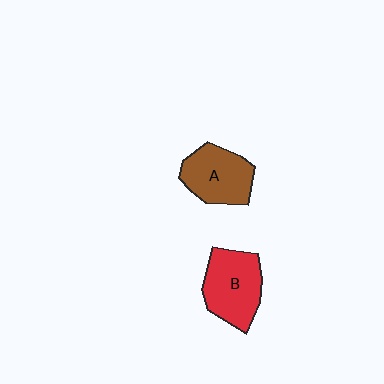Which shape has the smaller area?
Shape A (brown).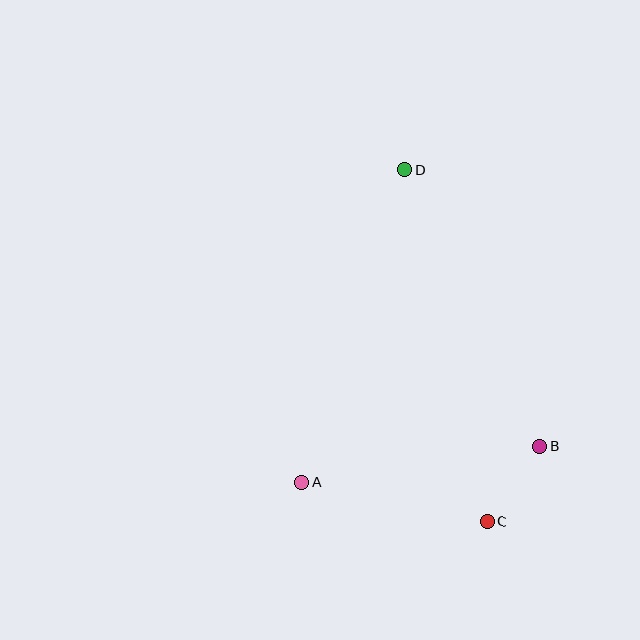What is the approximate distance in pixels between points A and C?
The distance between A and C is approximately 190 pixels.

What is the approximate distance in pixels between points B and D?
The distance between B and D is approximately 308 pixels.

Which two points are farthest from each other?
Points C and D are farthest from each other.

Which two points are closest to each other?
Points B and C are closest to each other.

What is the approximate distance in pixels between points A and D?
The distance between A and D is approximately 329 pixels.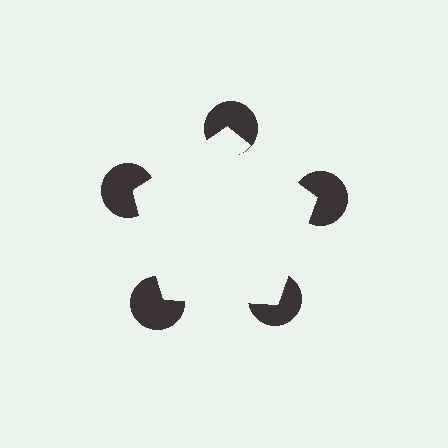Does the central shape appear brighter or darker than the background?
It typically appears slightly brighter than the background, even though no actual brightness change is drawn.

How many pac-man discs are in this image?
There are 5 — one at each vertex of the illusory pentagon.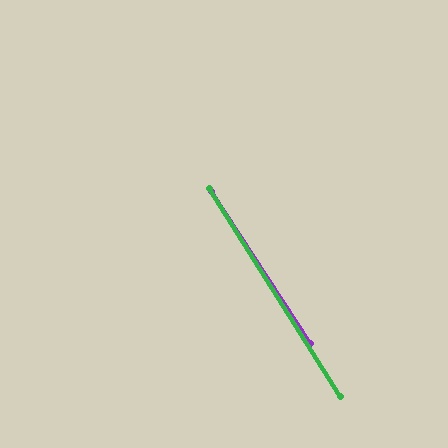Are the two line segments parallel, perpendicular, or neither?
Parallel — their directions differ by only 0.5°.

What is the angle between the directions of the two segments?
Approximately 1 degree.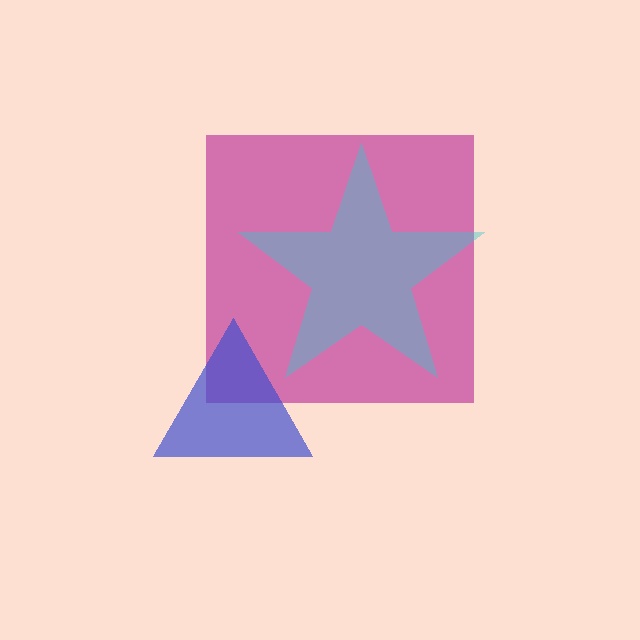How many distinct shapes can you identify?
There are 3 distinct shapes: a magenta square, a blue triangle, a cyan star.